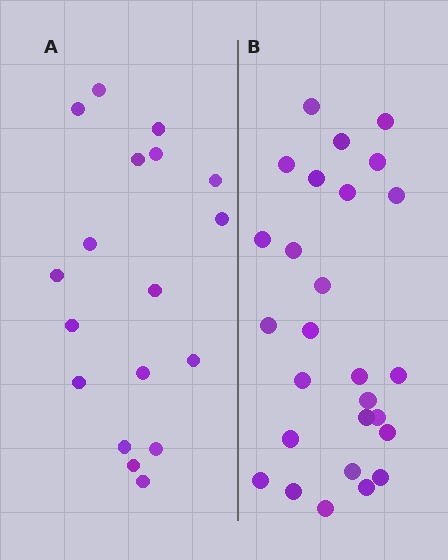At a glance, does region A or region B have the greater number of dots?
Region B (the right region) has more dots.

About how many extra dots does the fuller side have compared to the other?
Region B has roughly 8 or so more dots than region A.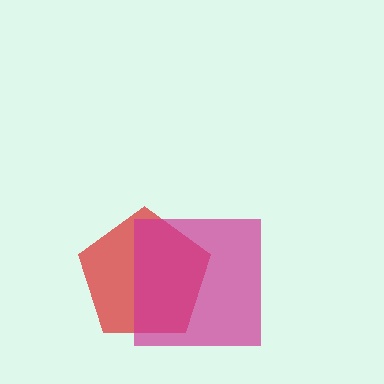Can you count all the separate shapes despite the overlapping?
Yes, there are 2 separate shapes.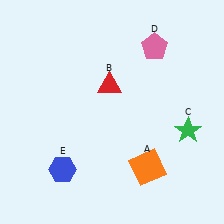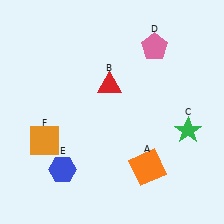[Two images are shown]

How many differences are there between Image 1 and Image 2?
There is 1 difference between the two images.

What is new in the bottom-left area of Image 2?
An orange square (F) was added in the bottom-left area of Image 2.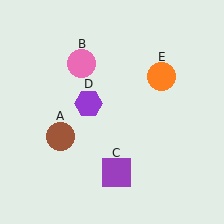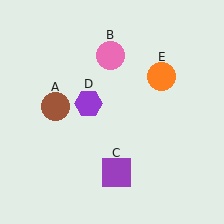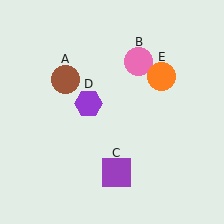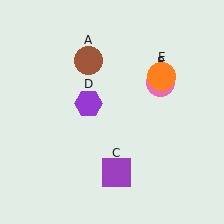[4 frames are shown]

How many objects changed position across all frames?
2 objects changed position: brown circle (object A), pink circle (object B).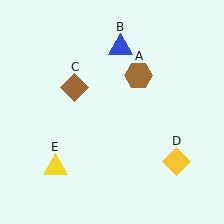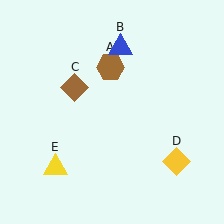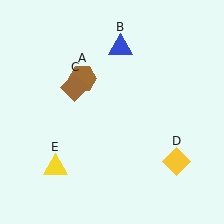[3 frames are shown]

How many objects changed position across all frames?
1 object changed position: brown hexagon (object A).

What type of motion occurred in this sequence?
The brown hexagon (object A) rotated counterclockwise around the center of the scene.